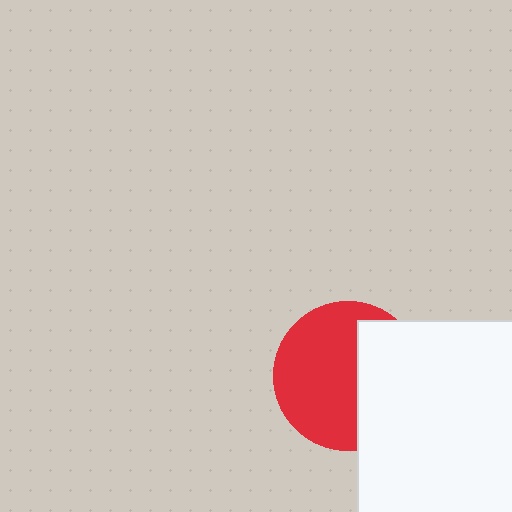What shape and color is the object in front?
The object in front is a white rectangle.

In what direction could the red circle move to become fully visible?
The red circle could move left. That would shift it out from behind the white rectangle entirely.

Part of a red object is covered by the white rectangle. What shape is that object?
It is a circle.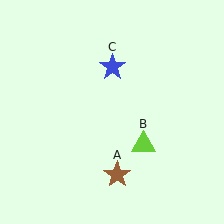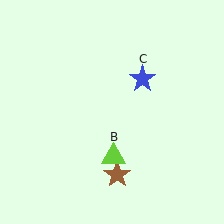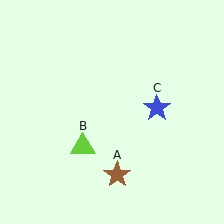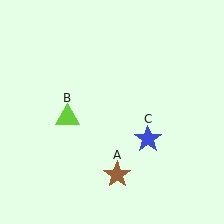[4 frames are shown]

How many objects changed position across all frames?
2 objects changed position: lime triangle (object B), blue star (object C).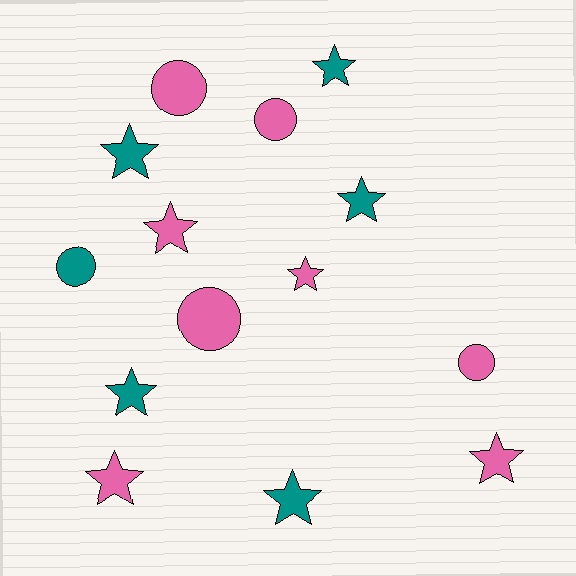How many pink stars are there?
There are 4 pink stars.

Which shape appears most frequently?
Star, with 9 objects.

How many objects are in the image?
There are 14 objects.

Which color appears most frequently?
Pink, with 8 objects.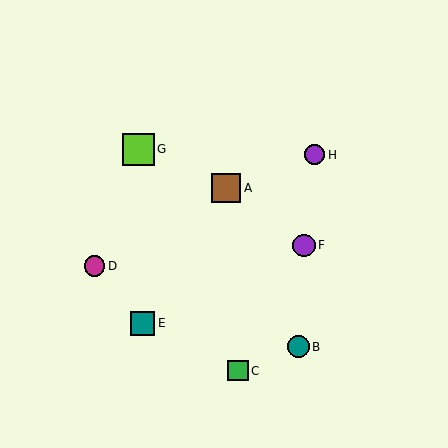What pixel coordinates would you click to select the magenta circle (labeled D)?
Click at (94, 266) to select the magenta circle D.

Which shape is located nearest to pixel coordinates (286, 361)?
The teal circle (labeled B) at (298, 347) is nearest to that location.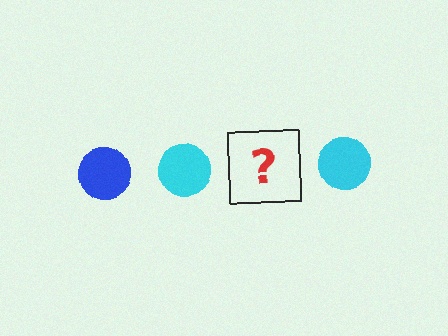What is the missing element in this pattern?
The missing element is a blue circle.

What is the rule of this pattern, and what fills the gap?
The rule is that the pattern cycles through blue, cyan circles. The gap should be filled with a blue circle.